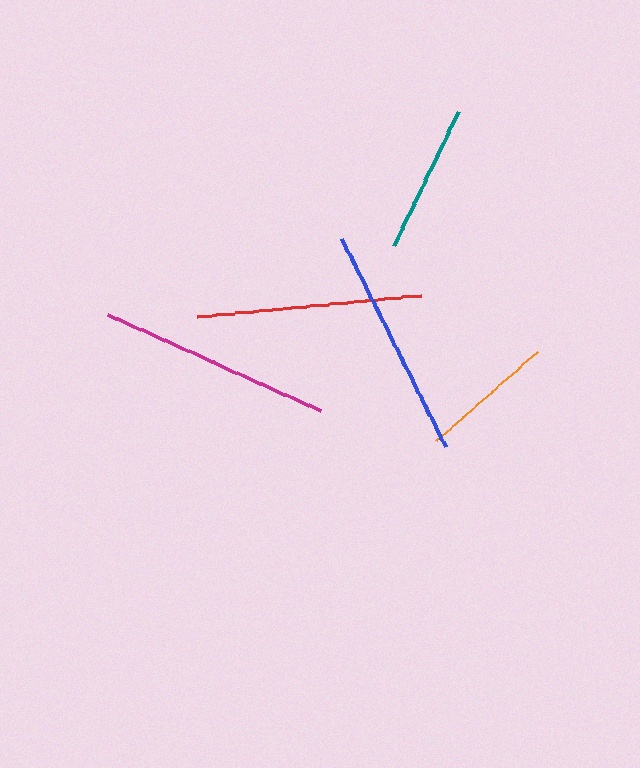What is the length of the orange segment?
The orange segment is approximately 135 pixels long.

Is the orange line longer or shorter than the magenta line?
The magenta line is longer than the orange line.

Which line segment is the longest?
The magenta line is the longest at approximately 233 pixels.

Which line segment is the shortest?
The orange line is the shortest at approximately 135 pixels.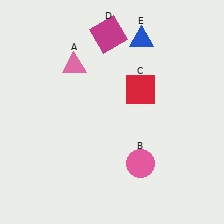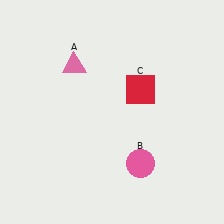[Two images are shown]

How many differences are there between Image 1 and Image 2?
There are 2 differences between the two images.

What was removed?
The blue triangle (E), the magenta square (D) were removed in Image 2.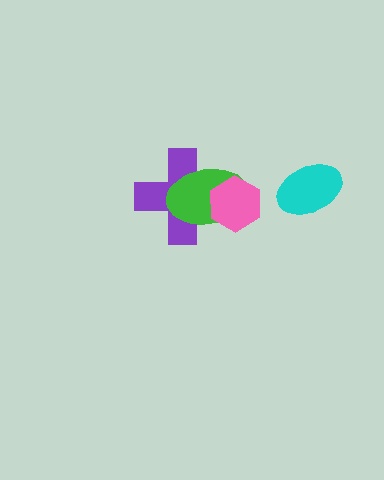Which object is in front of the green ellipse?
The pink hexagon is in front of the green ellipse.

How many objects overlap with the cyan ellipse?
0 objects overlap with the cyan ellipse.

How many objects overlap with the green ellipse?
2 objects overlap with the green ellipse.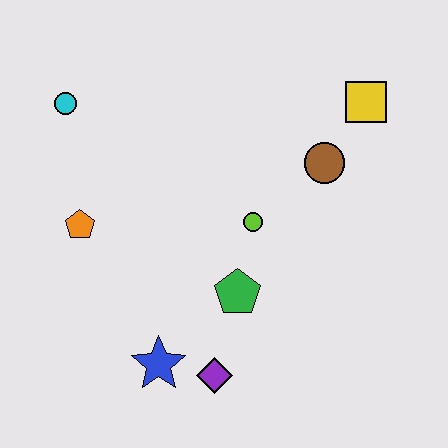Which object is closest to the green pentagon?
The lime circle is closest to the green pentagon.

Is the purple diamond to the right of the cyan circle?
Yes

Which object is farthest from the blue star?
The yellow square is farthest from the blue star.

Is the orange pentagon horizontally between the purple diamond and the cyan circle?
Yes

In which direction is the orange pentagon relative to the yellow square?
The orange pentagon is to the left of the yellow square.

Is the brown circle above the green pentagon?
Yes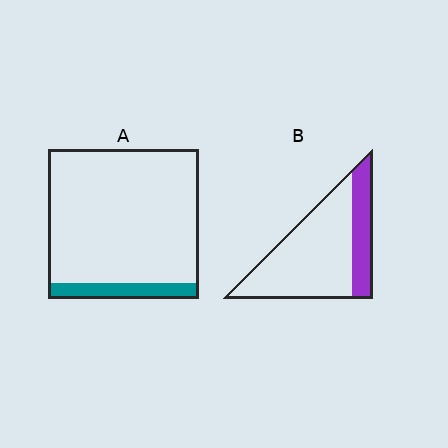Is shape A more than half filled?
No.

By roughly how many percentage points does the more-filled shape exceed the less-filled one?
By roughly 15 percentage points (B over A).